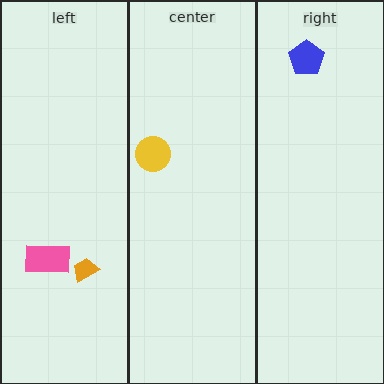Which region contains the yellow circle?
The center region.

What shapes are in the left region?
The orange trapezoid, the pink rectangle.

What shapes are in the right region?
The blue pentagon.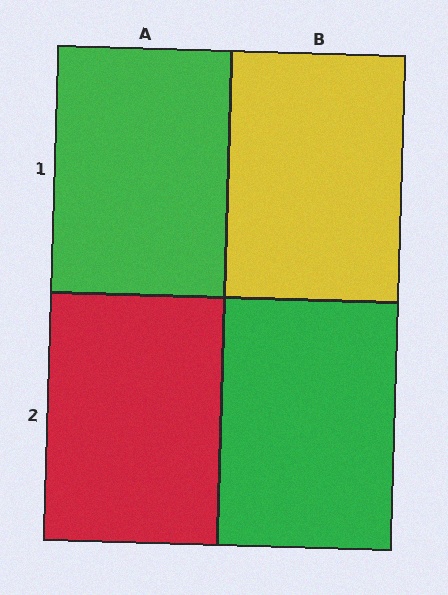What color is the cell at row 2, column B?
Green.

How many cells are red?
1 cell is red.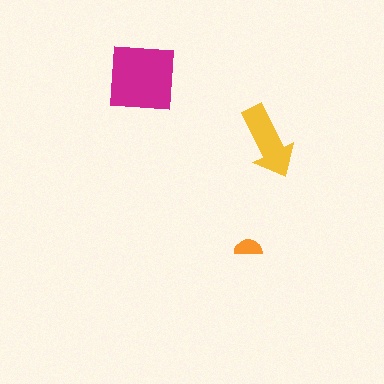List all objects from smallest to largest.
The orange semicircle, the yellow arrow, the magenta square.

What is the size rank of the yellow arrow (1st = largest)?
2nd.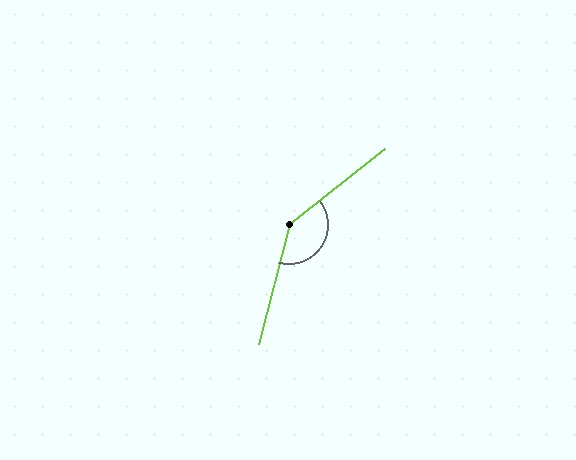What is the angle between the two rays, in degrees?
Approximately 143 degrees.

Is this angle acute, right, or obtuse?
It is obtuse.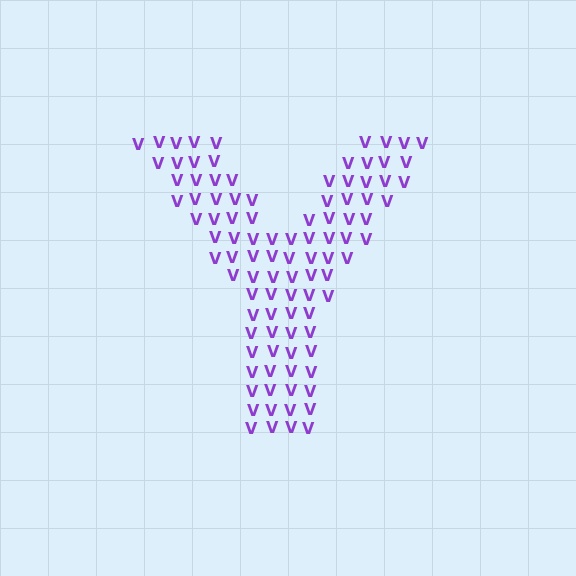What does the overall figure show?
The overall figure shows the letter Y.